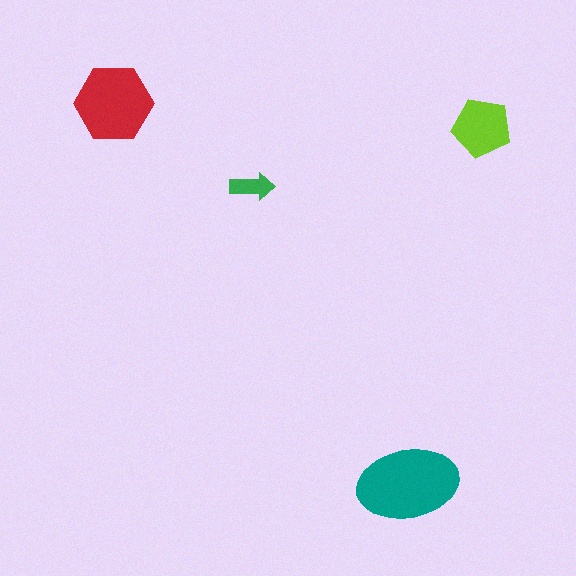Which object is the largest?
The teal ellipse.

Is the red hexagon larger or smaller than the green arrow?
Larger.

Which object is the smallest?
The green arrow.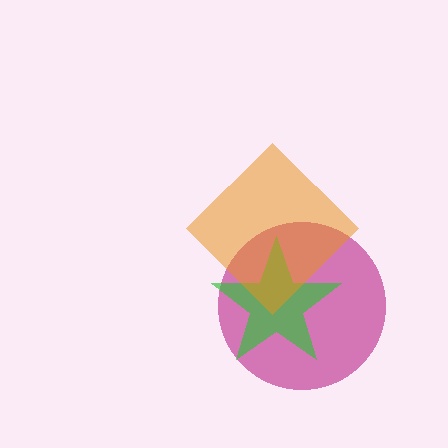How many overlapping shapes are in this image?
There are 3 overlapping shapes in the image.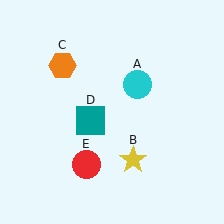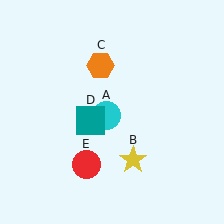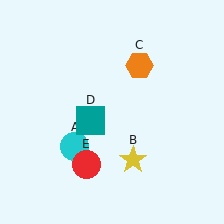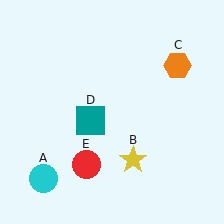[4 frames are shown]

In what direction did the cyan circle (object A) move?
The cyan circle (object A) moved down and to the left.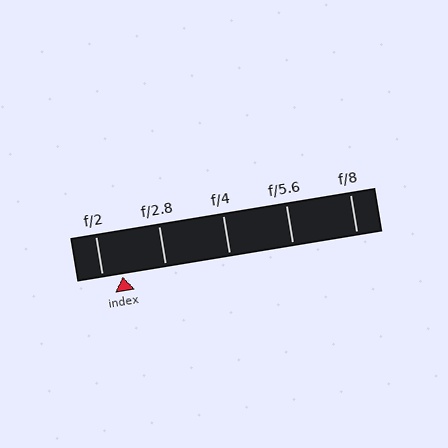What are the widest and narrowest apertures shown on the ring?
The widest aperture shown is f/2 and the narrowest is f/8.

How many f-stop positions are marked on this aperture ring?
There are 5 f-stop positions marked.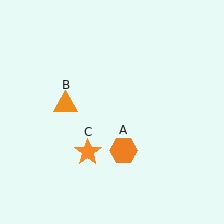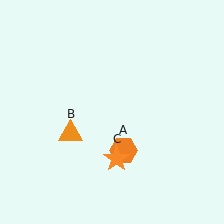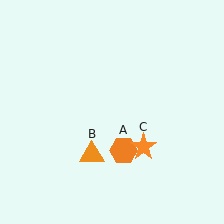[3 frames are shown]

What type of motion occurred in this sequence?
The orange triangle (object B), orange star (object C) rotated counterclockwise around the center of the scene.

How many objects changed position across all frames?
2 objects changed position: orange triangle (object B), orange star (object C).